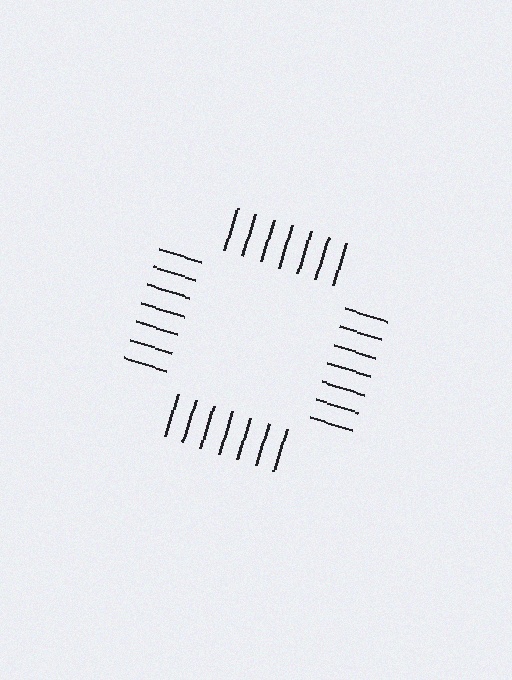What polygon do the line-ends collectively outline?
An illusory square — the line segments terminate on its edges but no continuous stroke is drawn.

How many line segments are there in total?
28 — 7 along each of the 4 edges.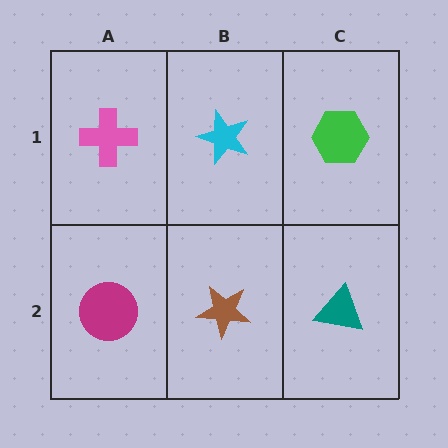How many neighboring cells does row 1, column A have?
2.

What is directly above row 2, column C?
A green hexagon.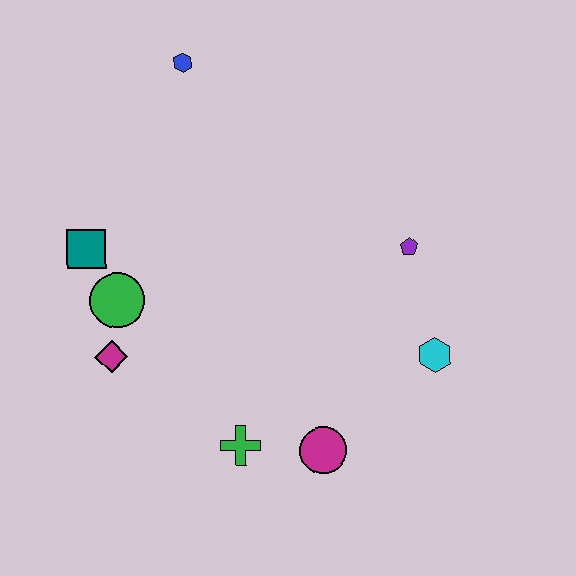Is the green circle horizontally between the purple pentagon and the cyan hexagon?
No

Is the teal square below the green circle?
No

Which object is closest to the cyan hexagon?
The purple pentagon is closest to the cyan hexagon.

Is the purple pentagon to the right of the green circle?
Yes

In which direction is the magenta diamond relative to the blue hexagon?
The magenta diamond is below the blue hexagon.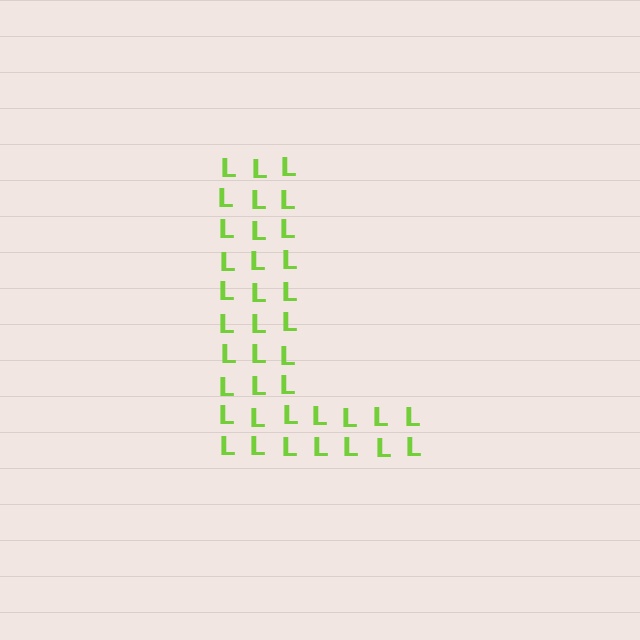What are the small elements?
The small elements are letter L's.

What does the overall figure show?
The overall figure shows the letter L.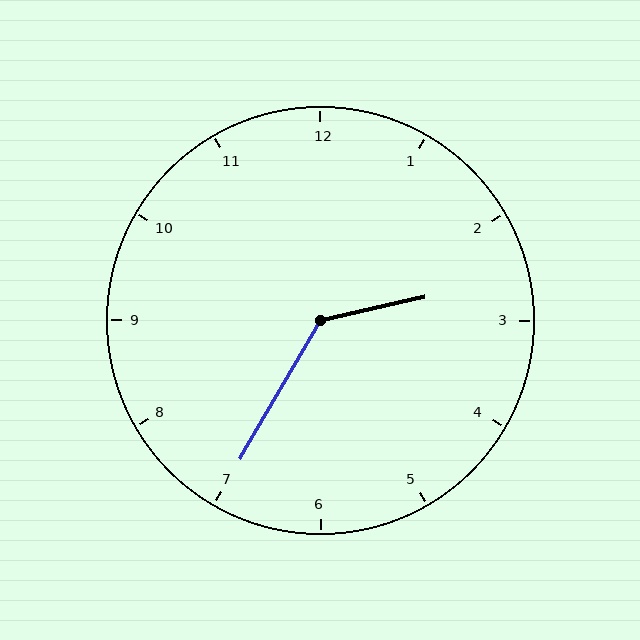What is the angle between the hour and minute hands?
Approximately 132 degrees.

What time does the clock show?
2:35.